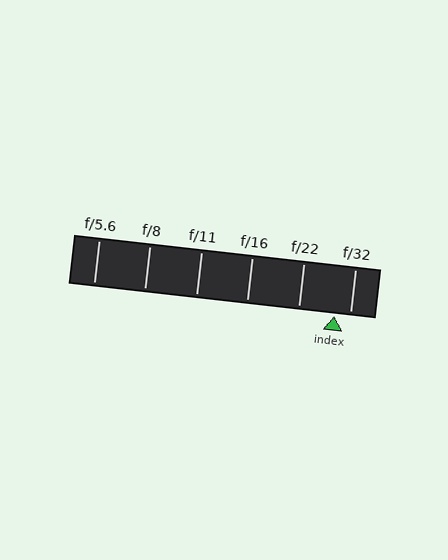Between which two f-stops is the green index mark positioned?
The index mark is between f/22 and f/32.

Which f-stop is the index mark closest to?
The index mark is closest to f/32.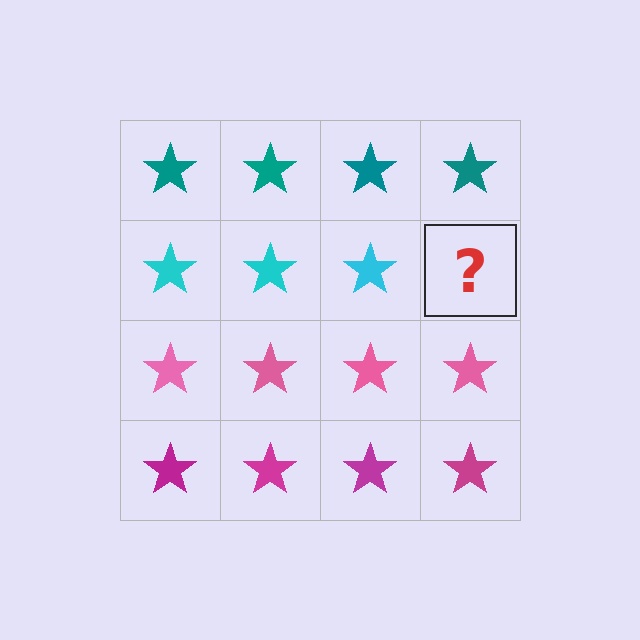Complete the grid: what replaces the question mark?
The question mark should be replaced with a cyan star.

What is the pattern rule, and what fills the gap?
The rule is that each row has a consistent color. The gap should be filled with a cyan star.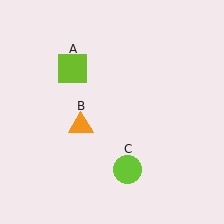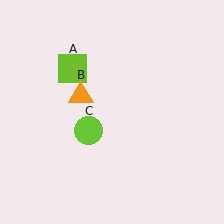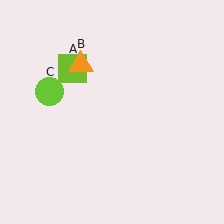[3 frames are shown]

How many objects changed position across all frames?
2 objects changed position: orange triangle (object B), lime circle (object C).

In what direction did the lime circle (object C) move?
The lime circle (object C) moved up and to the left.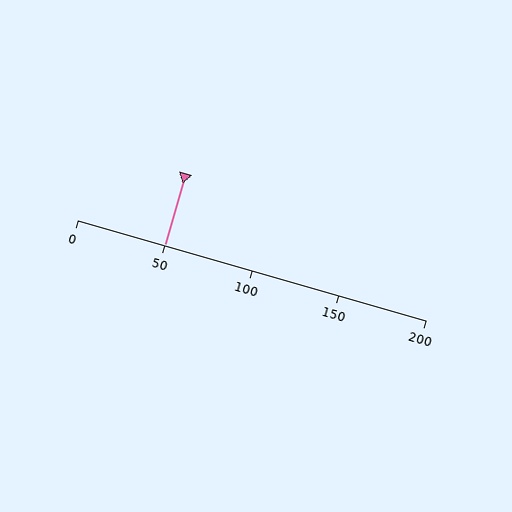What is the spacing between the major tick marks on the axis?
The major ticks are spaced 50 apart.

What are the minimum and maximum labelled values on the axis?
The axis runs from 0 to 200.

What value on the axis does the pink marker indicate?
The marker indicates approximately 50.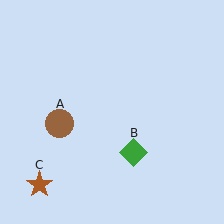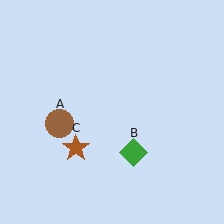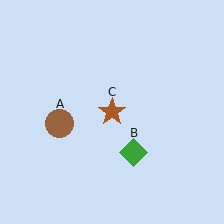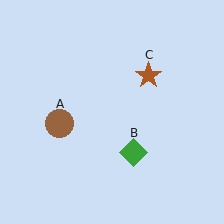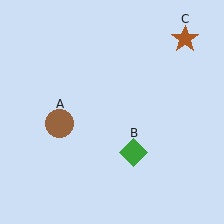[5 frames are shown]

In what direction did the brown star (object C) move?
The brown star (object C) moved up and to the right.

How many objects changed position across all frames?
1 object changed position: brown star (object C).